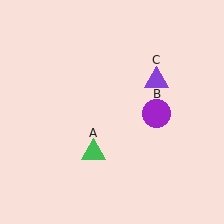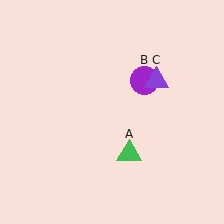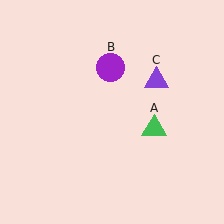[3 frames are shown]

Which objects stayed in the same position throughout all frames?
Purple triangle (object C) remained stationary.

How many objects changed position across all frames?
2 objects changed position: green triangle (object A), purple circle (object B).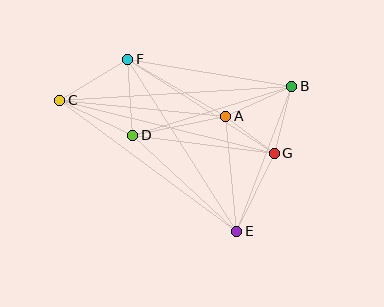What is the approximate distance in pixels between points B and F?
The distance between B and F is approximately 166 pixels.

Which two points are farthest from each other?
Points B and C are farthest from each other.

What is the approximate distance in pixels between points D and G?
The distance between D and G is approximately 142 pixels.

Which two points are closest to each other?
Points A and G are closest to each other.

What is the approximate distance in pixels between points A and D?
The distance between A and D is approximately 94 pixels.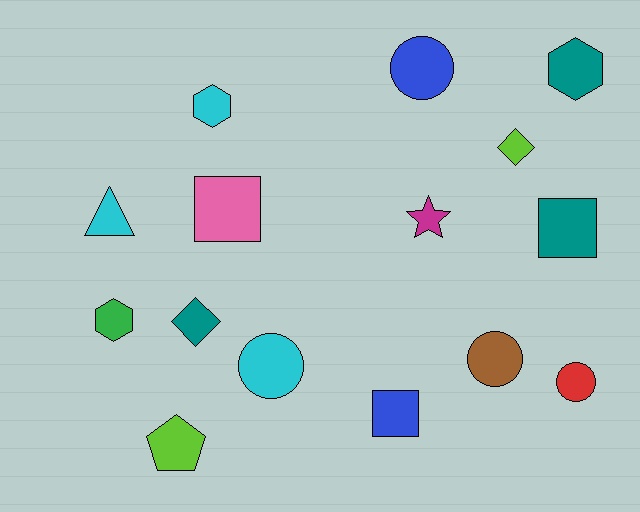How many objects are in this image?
There are 15 objects.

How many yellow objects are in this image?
There are no yellow objects.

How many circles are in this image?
There are 4 circles.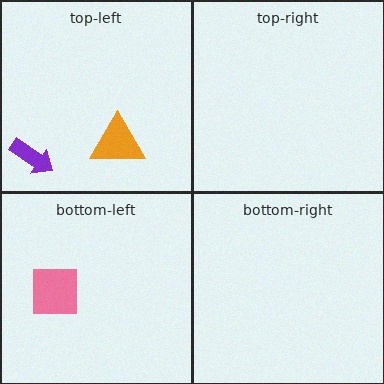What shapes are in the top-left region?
The purple arrow, the orange triangle.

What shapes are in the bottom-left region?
The pink square.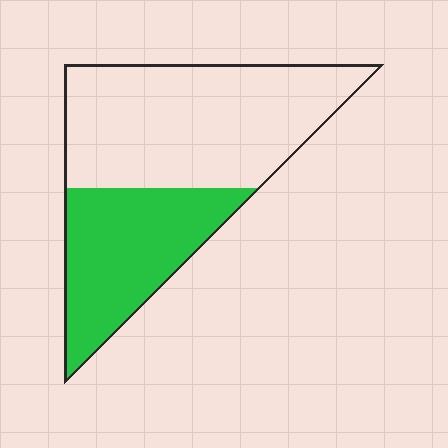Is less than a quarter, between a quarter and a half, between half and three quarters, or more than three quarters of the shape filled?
Between a quarter and a half.